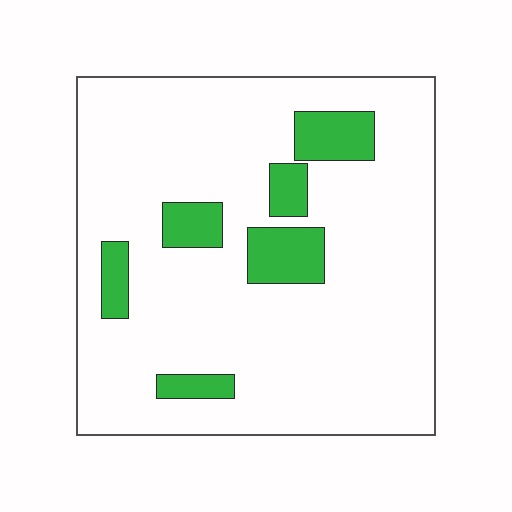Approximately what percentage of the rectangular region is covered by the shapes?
Approximately 15%.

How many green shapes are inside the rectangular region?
6.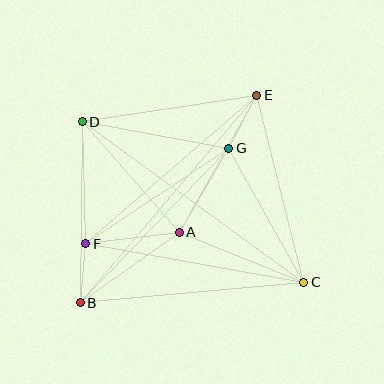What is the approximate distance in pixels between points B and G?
The distance between B and G is approximately 214 pixels.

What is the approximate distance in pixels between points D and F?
The distance between D and F is approximately 122 pixels.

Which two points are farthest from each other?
Points C and D are farthest from each other.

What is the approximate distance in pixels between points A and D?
The distance between A and D is approximately 147 pixels.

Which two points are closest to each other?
Points B and F are closest to each other.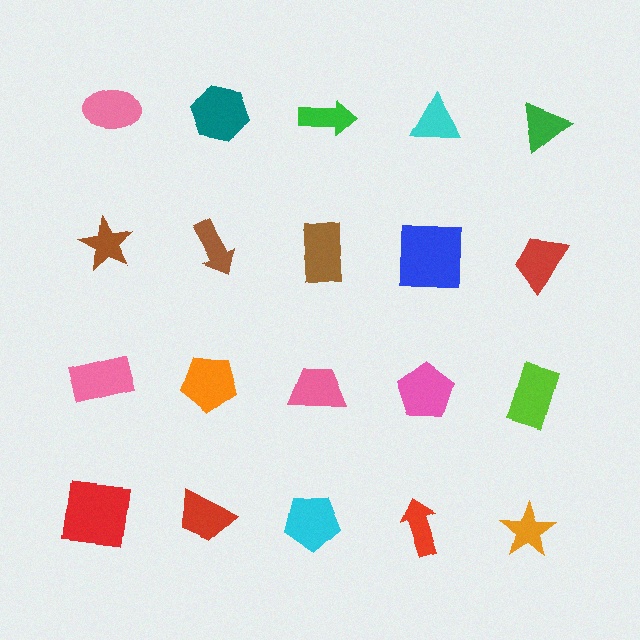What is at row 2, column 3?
A brown rectangle.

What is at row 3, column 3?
A pink trapezoid.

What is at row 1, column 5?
A green triangle.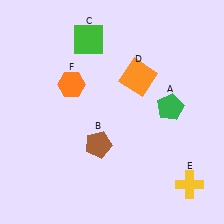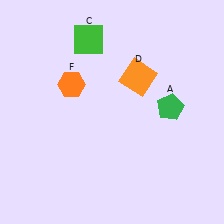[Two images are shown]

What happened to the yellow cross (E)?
The yellow cross (E) was removed in Image 2. It was in the bottom-right area of Image 1.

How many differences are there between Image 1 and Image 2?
There are 2 differences between the two images.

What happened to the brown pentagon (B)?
The brown pentagon (B) was removed in Image 2. It was in the bottom-left area of Image 1.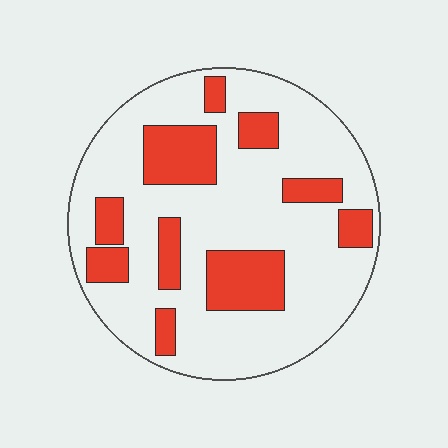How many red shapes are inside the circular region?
10.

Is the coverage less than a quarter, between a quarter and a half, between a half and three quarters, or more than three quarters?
Between a quarter and a half.